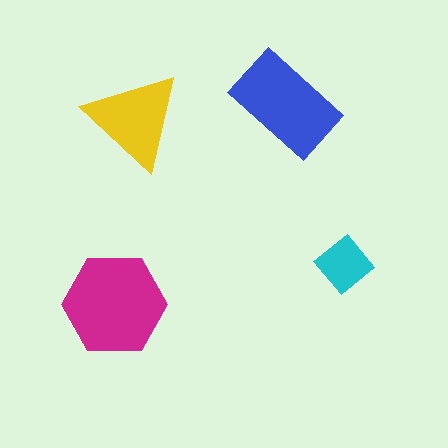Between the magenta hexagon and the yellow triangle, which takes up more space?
The magenta hexagon.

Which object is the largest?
The magenta hexagon.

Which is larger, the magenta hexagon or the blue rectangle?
The magenta hexagon.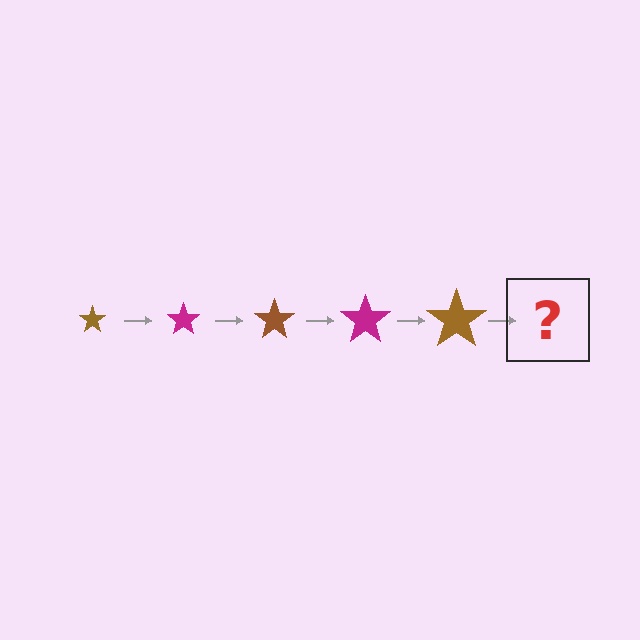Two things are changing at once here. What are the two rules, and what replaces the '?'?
The two rules are that the star grows larger each step and the color cycles through brown and magenta. The '?' should be a magenta star, larger than the previous one.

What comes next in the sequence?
The next element should be a magenta star, larger than the previous one.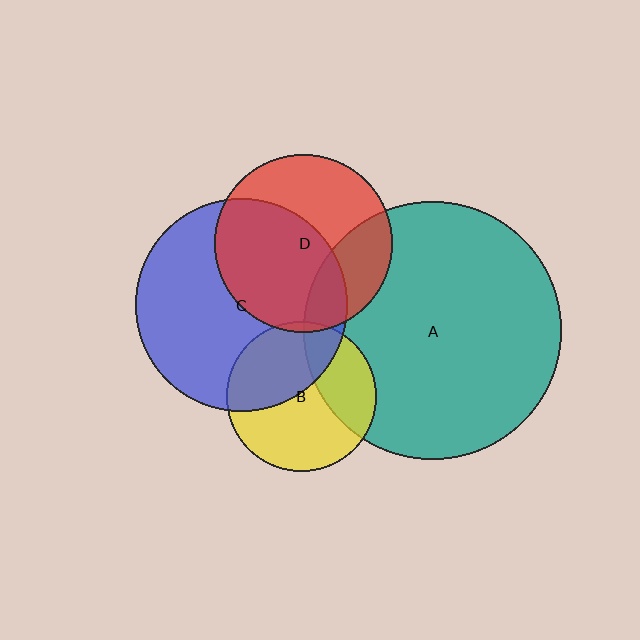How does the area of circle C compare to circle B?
Approximately 2.0 times.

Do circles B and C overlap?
Yes.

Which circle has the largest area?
Circle A (teal).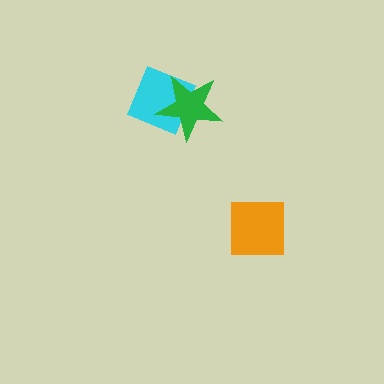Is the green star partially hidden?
No, no other shape covers it.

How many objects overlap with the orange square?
0 objects overlap with the orange square.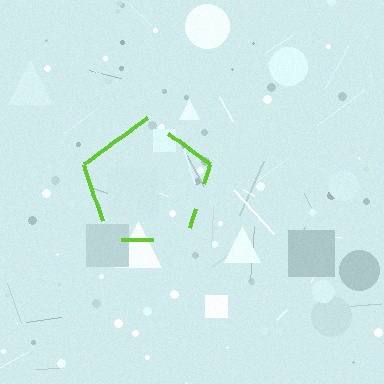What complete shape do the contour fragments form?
The contour fragments form a pentagon.